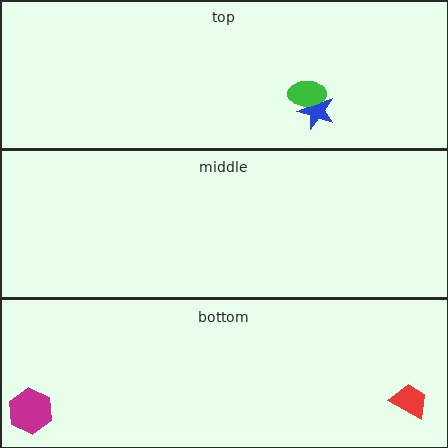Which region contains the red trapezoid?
The bottom region.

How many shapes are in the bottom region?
2.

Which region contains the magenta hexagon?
The bottom region.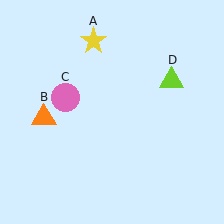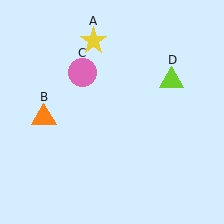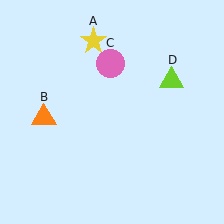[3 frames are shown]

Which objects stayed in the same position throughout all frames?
Yellow star (object A) and orange triangle (object B) and lime triangle (object D) remained stationary.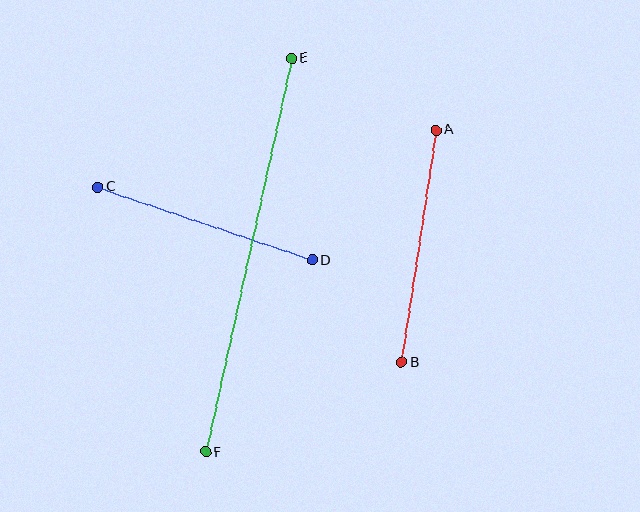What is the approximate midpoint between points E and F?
The midpoint is at approximately (249, 255) pixels.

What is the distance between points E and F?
The distance is approximately 403 pixels.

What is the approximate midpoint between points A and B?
The midpoint is at approximately (419, 246) pixels.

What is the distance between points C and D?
The distance is approximately 227 pixels.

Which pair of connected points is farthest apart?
Points E and F are farthest apart.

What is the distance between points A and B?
The distance is approximately 235 pixels.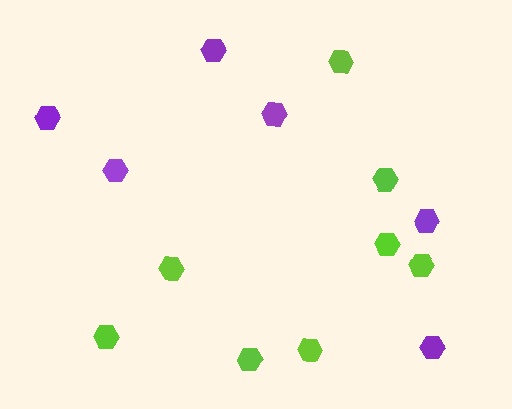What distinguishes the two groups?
There are 2 groups: one group of lime hexagons (8) and one group of purple hexagons (6).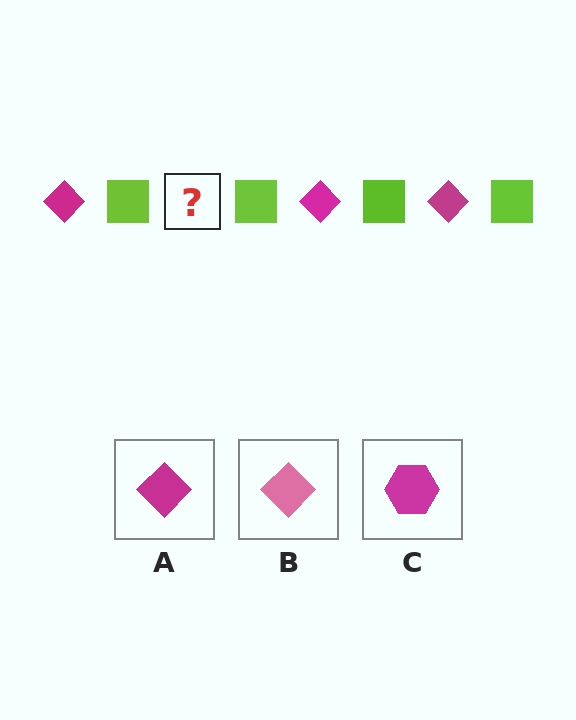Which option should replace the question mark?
Option A.